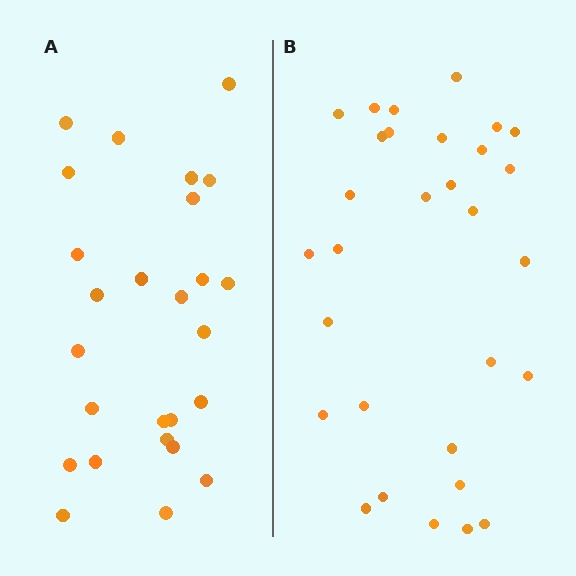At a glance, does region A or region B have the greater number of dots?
Region B (the right region) has more dots.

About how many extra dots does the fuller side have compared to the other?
Region B has about 4 more dots than region A.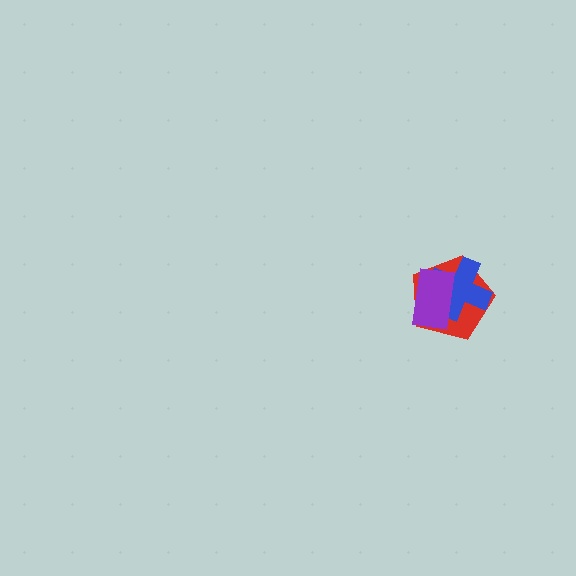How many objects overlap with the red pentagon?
2 objects overlap with the red pentagon.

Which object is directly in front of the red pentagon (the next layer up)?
The blue cross is directly in front of the red pentagon.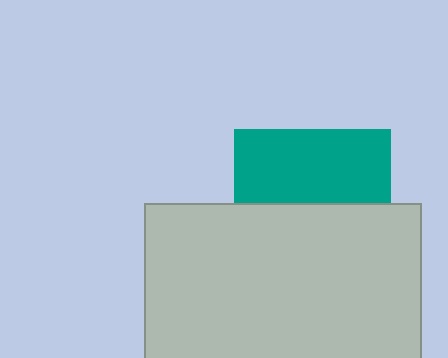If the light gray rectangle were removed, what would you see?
You would see the complete teal square.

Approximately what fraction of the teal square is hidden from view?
Roughly 53% of the teal square is hidden behind the light gray rectangle.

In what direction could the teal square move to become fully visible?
The teal square could move up. That would shift it out from behind the light gray rectangle entirely.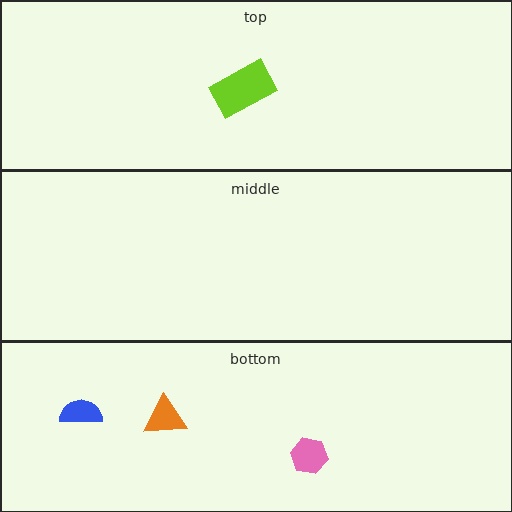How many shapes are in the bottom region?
3.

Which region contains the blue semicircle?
The bottom region.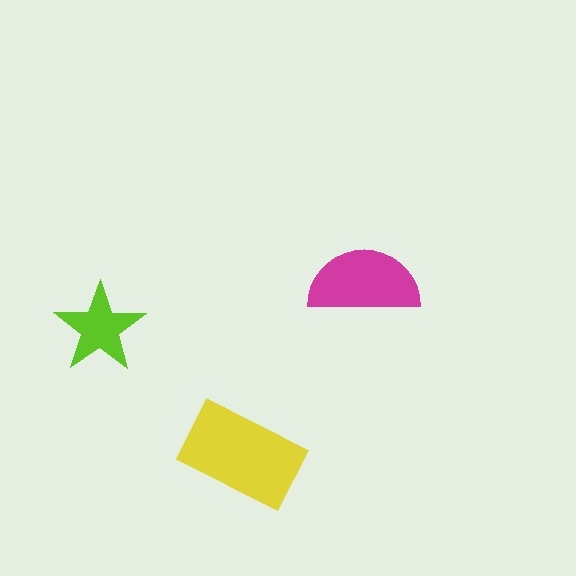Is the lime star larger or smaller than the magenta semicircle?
Smaller.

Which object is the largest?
The yellow rectangle.